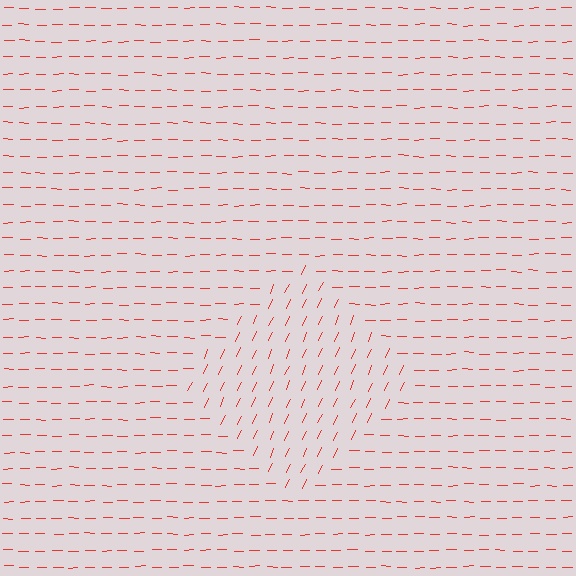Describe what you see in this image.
The image is filled with small red line segments. A diamond region in the image has lines oriented differently from the surrounding lines, creating a visible texture boundary.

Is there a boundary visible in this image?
Yes, there is a texture boundary formed by a change in line orientation.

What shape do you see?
I see a diamond.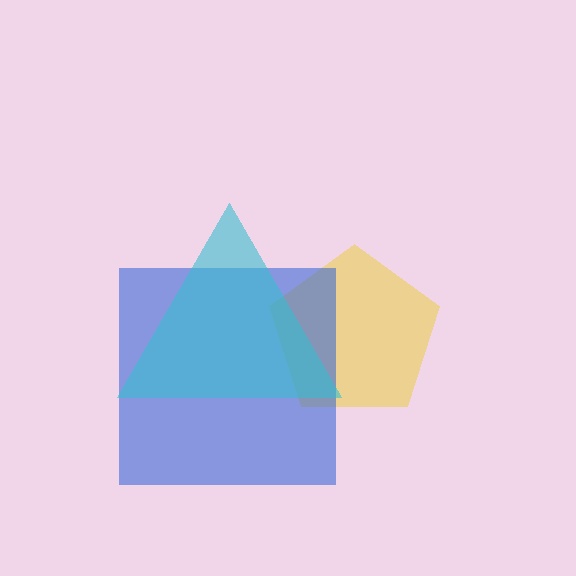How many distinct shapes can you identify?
There are 3 distinct shapes: a yellow pentagon, a blue square, a cyan triangle.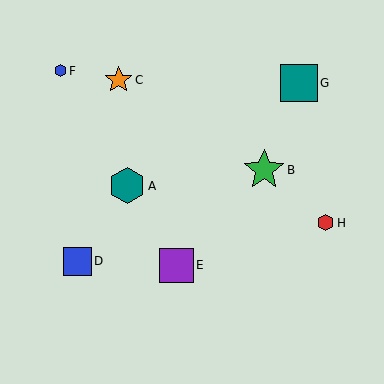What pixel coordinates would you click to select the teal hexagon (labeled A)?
Click at (127, 186) to select the teal hexagon A.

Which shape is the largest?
The green star (labeled B) is the largest.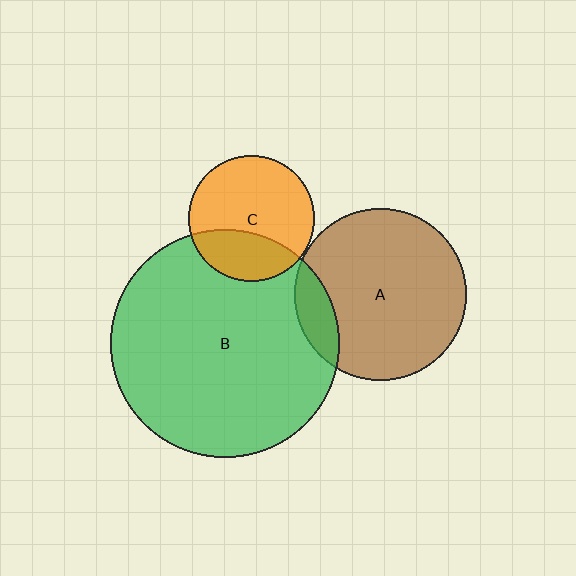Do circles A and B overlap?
Yes.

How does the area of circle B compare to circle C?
Approximately 3.3 times.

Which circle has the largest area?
Circle B (green).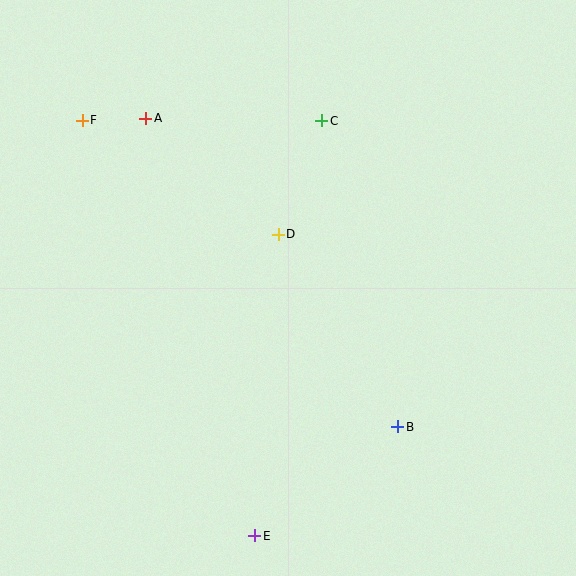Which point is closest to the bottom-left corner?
Point E is closest to the bottom-left corner.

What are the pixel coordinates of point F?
Point F is at (82, 120).